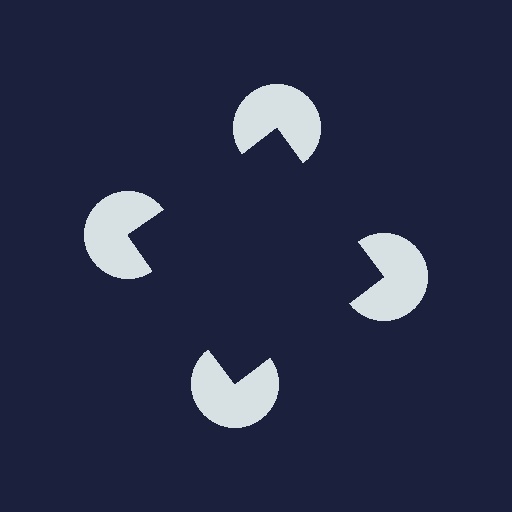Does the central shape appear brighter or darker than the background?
It typically appears slightly darker than the background, even though no actual brightness change is drawn.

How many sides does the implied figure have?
4 sides.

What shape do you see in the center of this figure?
An illusory square — its edges are inferred from the aligned wedge cuts in the pac-man discs, not physically drawn.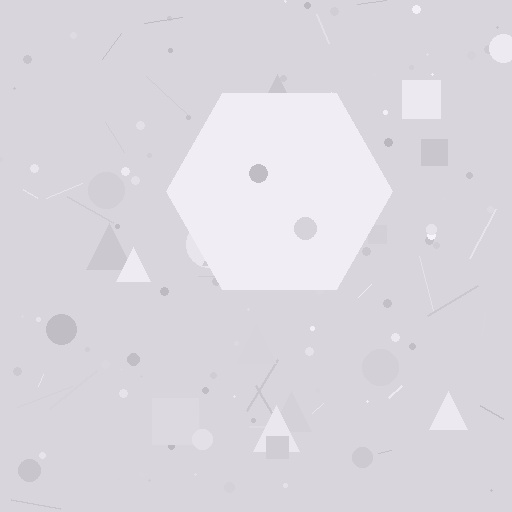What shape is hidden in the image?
A hexagon is hidden in the image.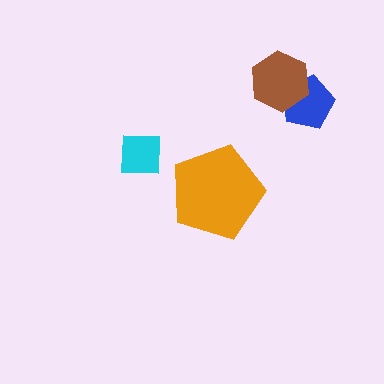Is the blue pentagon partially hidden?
Yes, it is partially covered by another shape.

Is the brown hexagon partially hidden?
No, no other shape covers it.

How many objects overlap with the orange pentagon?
0 objects overlap with the orange pentagon.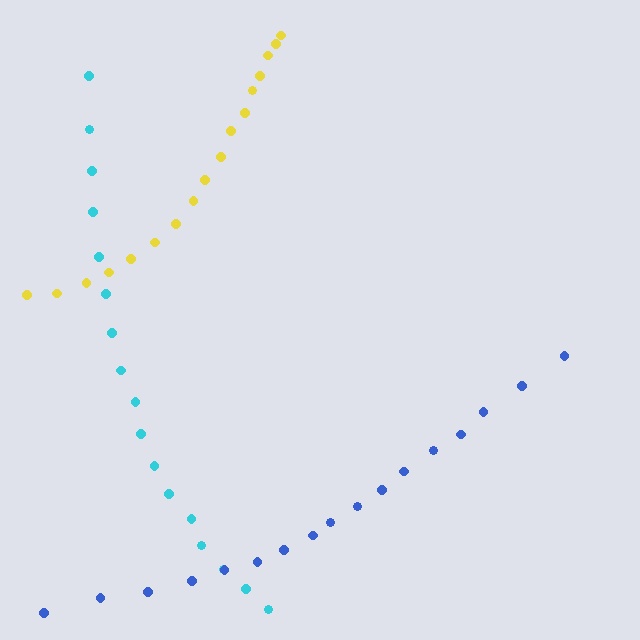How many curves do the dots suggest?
There are 3 distinct paths.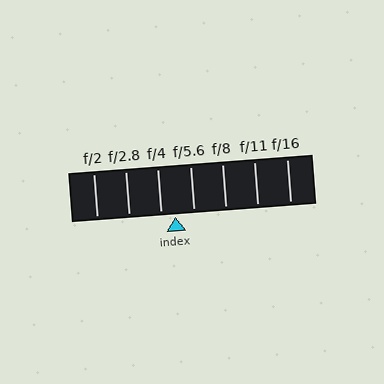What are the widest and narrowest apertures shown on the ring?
The widest aperture shown is f/2 and the narrowest is f/16.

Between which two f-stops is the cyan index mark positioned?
The index mark is between f/4 and f/5.6.